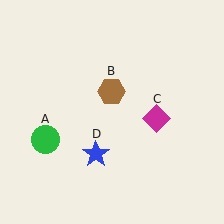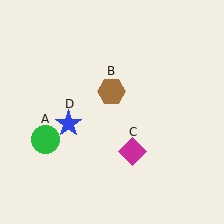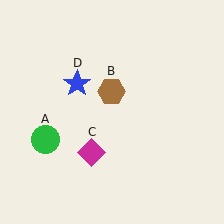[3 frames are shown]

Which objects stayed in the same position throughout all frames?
Green circle (object A) and brown hexagon (object B) remained stationary.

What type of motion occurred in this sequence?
The magenta diamond (object C), blue star (object D) rotated clockwise around the center of the scene.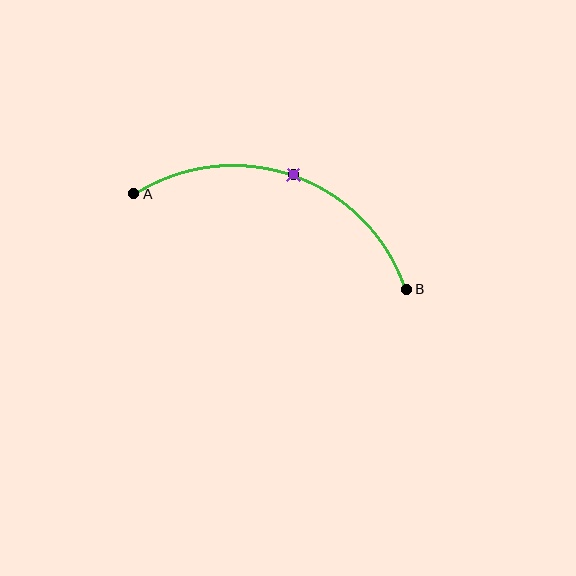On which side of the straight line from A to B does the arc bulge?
The arc bulges above the straight line connecting A and B.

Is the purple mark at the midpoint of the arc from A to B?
Yes. The purple mark lies on the arc at equal arc-length from both A and B — it is the arc midpoint.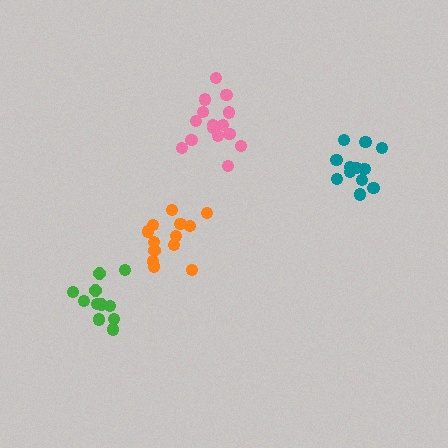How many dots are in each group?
Group 1: 11 dots, Group 2: 13 dots, Group 3: 15 dots, Group 4: 12 dots (51 total).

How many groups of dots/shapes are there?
There are 4 groups.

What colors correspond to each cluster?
The clusters are colored: green, orange, pink, teal.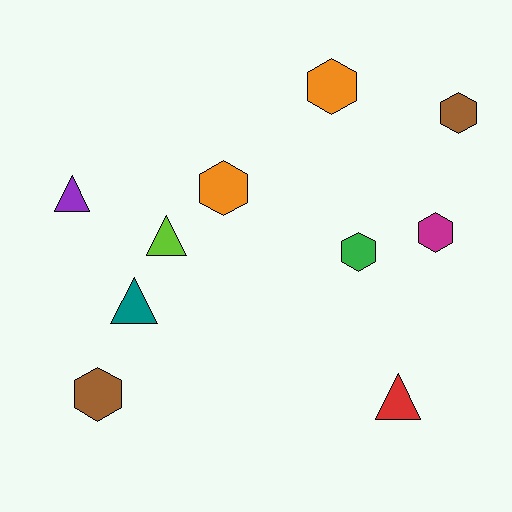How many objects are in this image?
There are 10 objects.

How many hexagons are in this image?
There are 6 hexagons.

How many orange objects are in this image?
There are 2 orange objects.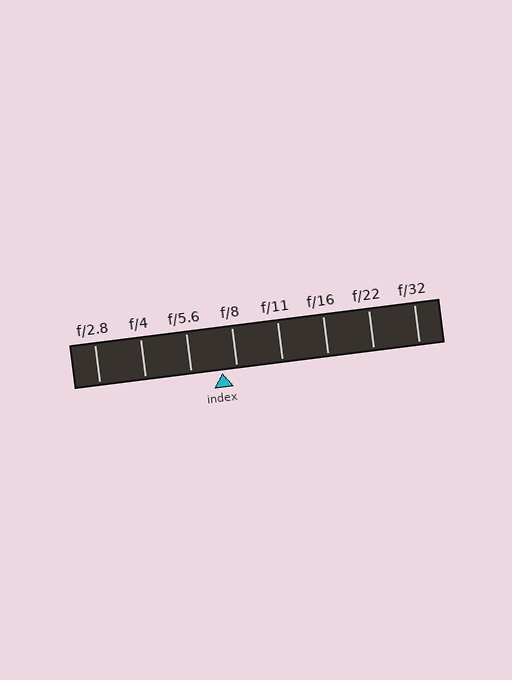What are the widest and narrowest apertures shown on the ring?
The widest aperture shown is f/2.8 and the narrowest is f/32.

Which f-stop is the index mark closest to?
The index mark is closest to f/8.